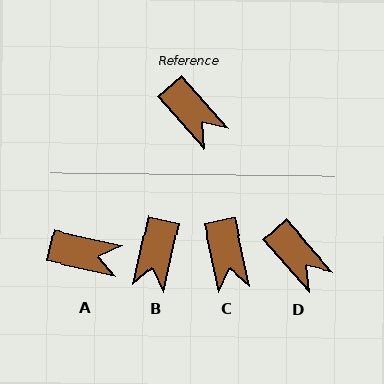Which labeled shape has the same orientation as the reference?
D.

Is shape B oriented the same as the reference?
No, it is off by about 54 degrees.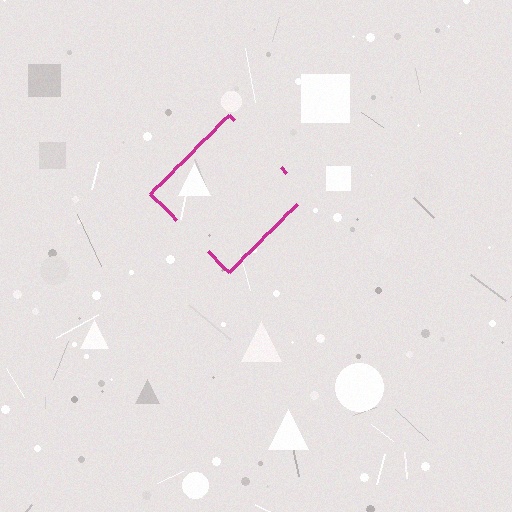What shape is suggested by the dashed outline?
The dashed outline suggests a diamond.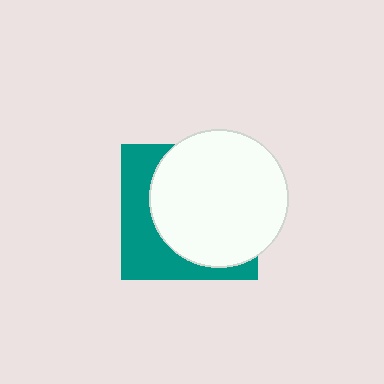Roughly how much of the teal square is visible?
A small part of it is visible (roughly 36%).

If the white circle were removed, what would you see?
You would see the complete teal square.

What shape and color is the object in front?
The object in front is a white circle.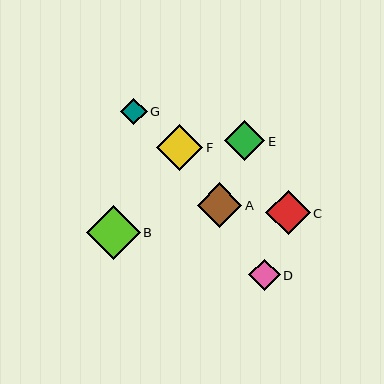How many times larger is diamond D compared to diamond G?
Diamond D is approximately 1.2 times the size of diamond G.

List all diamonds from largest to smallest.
From largest to smallest: B, F, C, A, E, D, G.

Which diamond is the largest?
Diamond B is the largest with a size of approximately 54 pixels.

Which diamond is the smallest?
Diamond G is the smallest with a size of approximately 27 pixels.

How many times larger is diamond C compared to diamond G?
Diamond C is approximately 1.7 times the size of diamond G.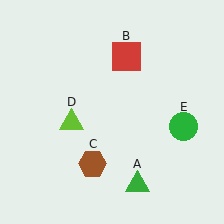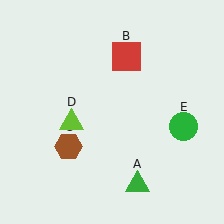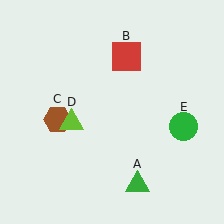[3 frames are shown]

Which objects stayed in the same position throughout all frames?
Green triangle (object A) and red square (object B) and lime triangle (object D) and green circle (object E) remained stationary.